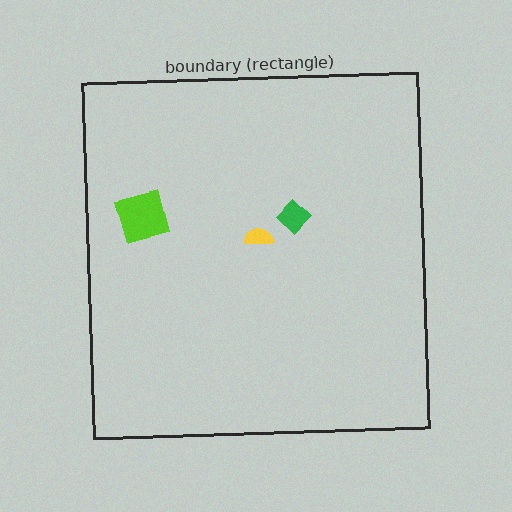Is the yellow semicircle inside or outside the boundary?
Inside.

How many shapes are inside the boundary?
3 inside, 0 outside.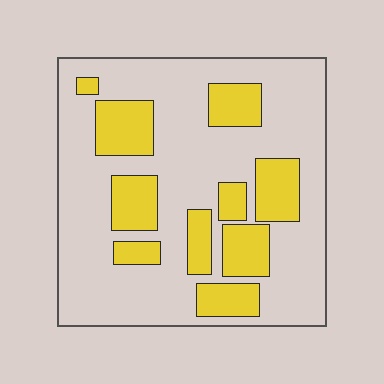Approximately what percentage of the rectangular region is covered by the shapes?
Approximately 30%.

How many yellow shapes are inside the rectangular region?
10.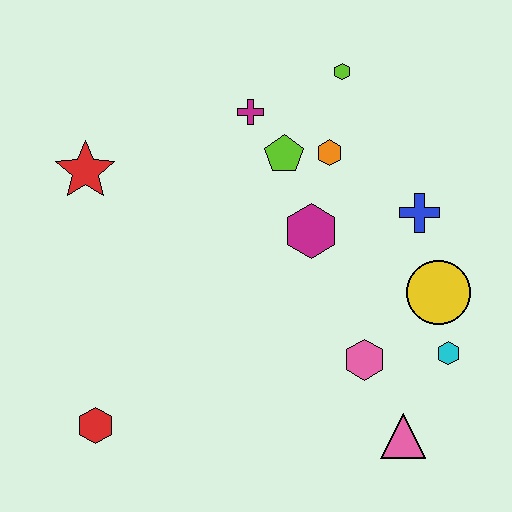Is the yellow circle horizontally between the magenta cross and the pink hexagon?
No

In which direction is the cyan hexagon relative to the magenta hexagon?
The cyan hexagon is to the right of the magenta hexagon.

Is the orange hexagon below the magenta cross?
Yes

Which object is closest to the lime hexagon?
The orange hexagon is closest to the lime hexagon.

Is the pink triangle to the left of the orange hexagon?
No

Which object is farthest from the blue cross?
The red hexagon is farthest from the blue cross.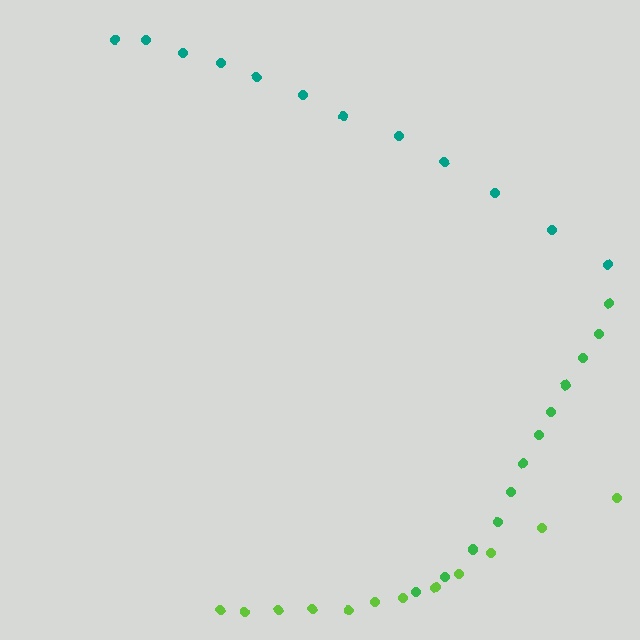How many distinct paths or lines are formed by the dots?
There are 3 distinct paths.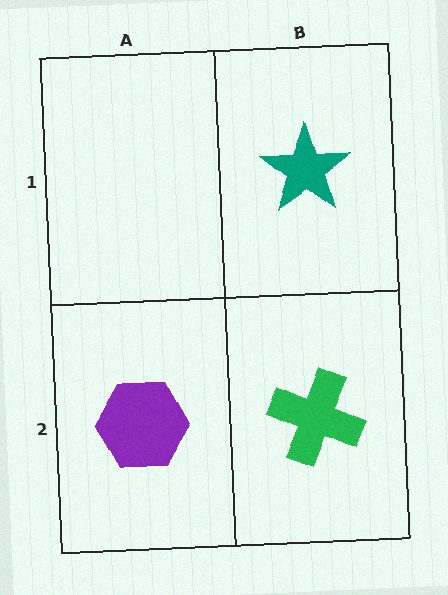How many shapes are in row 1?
1 shape.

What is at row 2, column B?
A green cross.